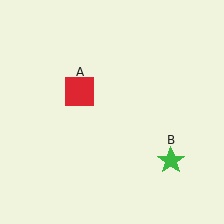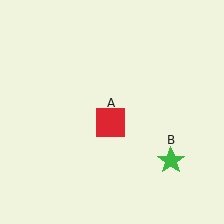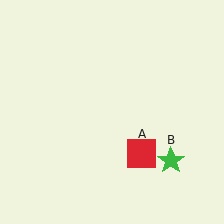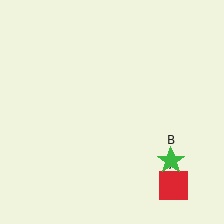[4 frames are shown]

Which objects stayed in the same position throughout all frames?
Green star (object B) remained stationary.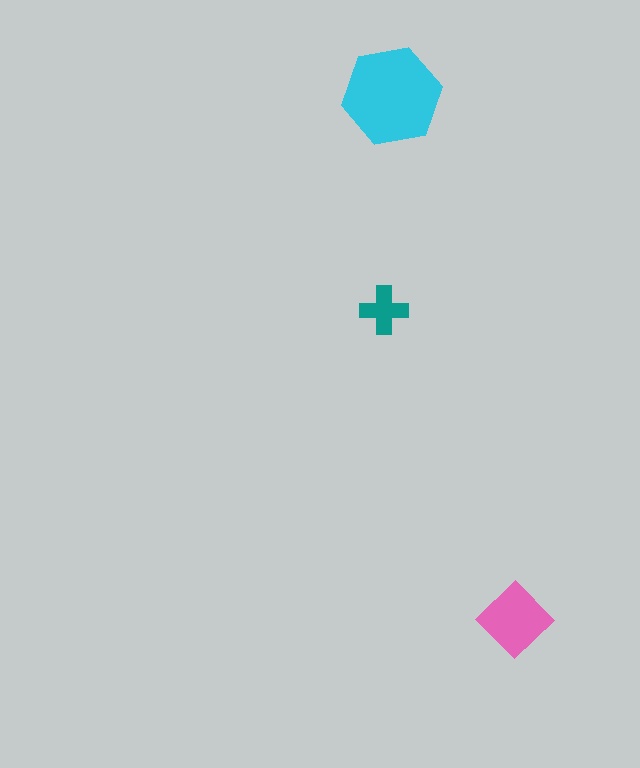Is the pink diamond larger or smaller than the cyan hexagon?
Smaller.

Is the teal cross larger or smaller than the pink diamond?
Smaller.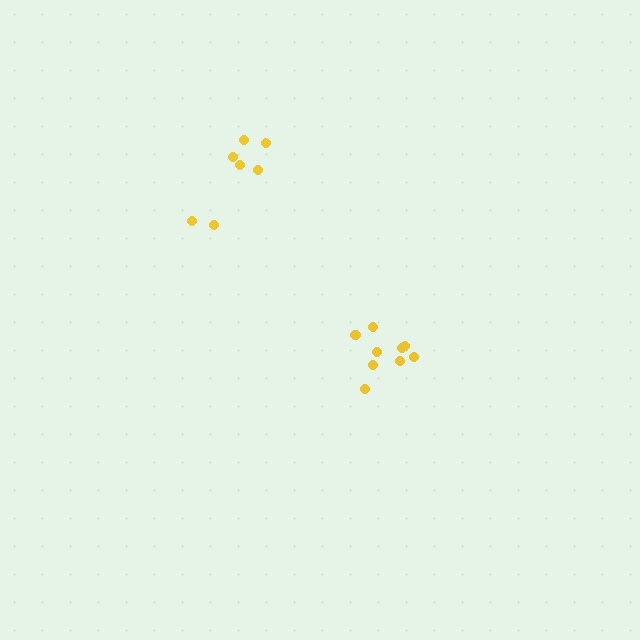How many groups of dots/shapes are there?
There are 2 groups.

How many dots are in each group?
Group 1: 9 dots, Group 2: 7 dots (16 total).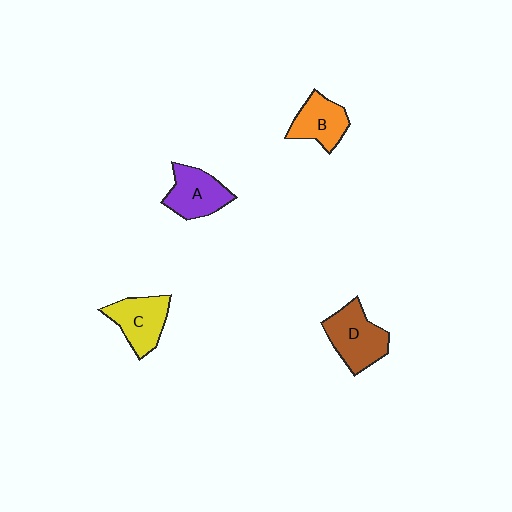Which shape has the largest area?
Shape D (brown).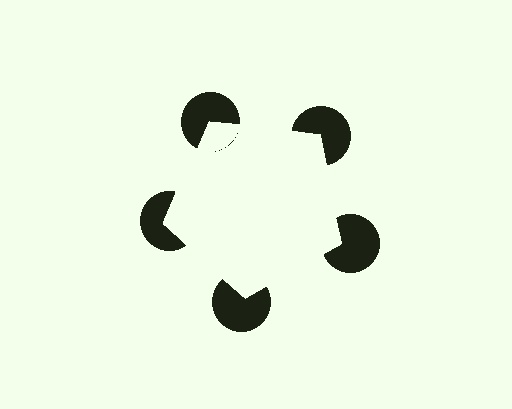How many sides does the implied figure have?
5 sides.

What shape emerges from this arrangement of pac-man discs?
An illusory pentagon — its edges are inferred from the aligned wedge cuts in the pac-man discs, not physically drawn.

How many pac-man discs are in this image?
There are 5 — one at each vertex of the illusory pentagon.